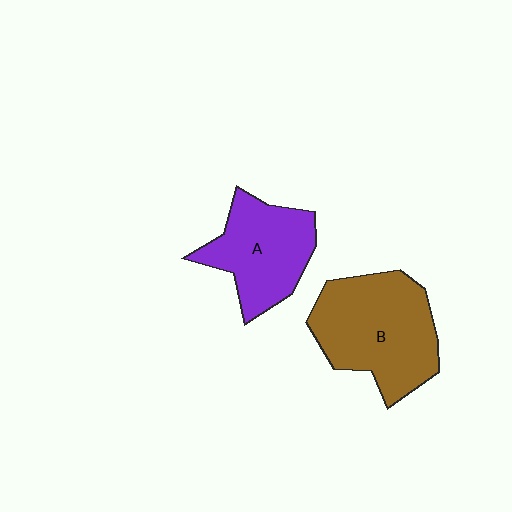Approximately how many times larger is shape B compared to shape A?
Approximately 1.3 times.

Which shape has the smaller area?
Shape A (purple).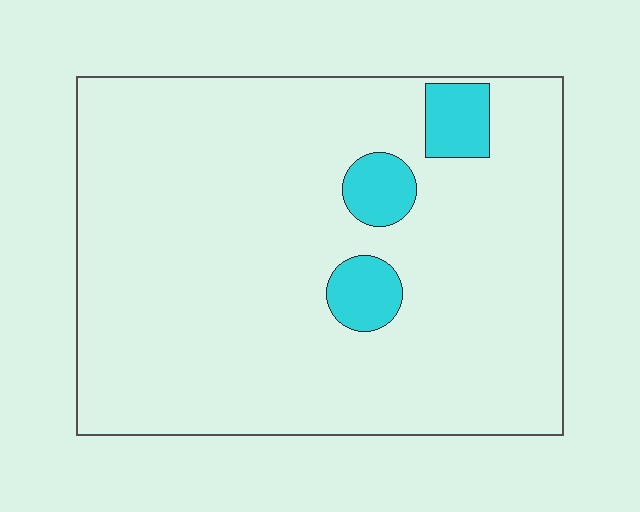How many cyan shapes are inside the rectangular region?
3.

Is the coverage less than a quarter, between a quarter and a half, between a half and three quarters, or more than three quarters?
Less than a quarter.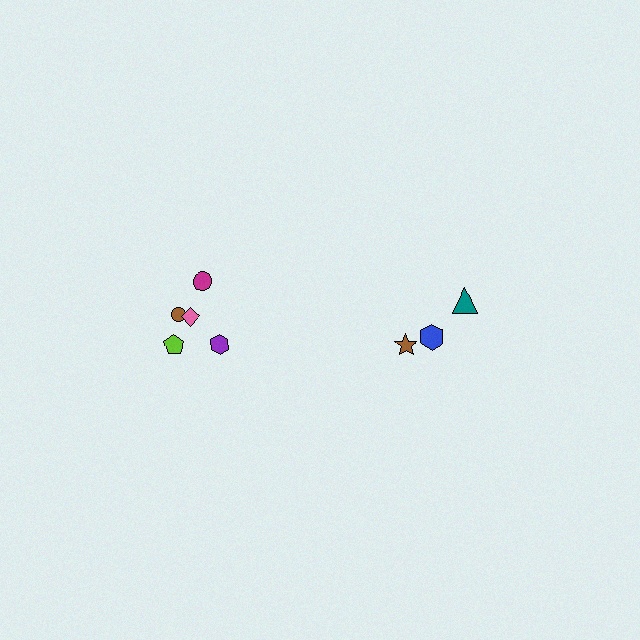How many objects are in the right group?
There are 3 objects.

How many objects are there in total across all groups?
There are 8 objects.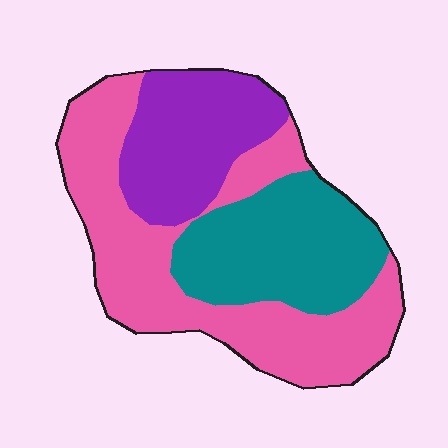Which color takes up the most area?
Pink, at roughly 45%.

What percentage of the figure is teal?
Teal covers 29% of the figure.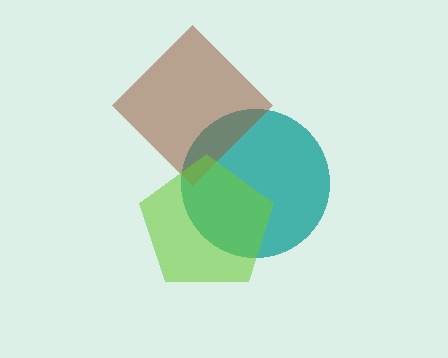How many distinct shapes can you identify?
There are 3 distinct shapes: a teal circle, a brown diamond, a lime pentagon.